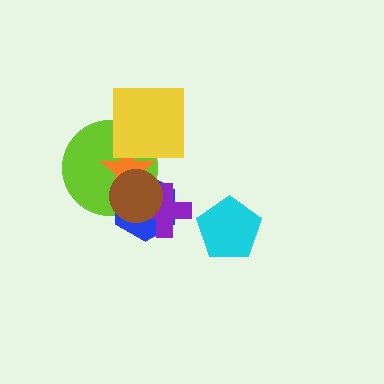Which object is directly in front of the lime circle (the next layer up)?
The orange star is directly in front of the lime circle.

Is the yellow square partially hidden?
No, no other shape covers it.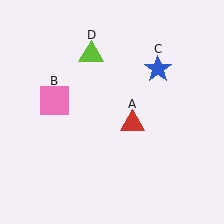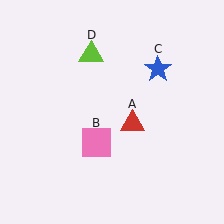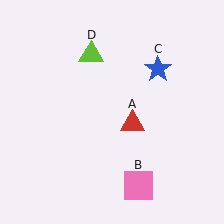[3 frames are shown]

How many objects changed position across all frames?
1 object changed position: pink square (object B).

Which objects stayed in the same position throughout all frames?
Red triangle (object A) and blue star (object C) and lime triangle (object D) remained stationary.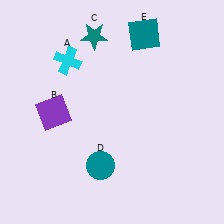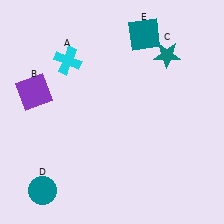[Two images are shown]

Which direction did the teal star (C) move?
The teal star (C) moved right.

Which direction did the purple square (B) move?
The purple square (B) moved up.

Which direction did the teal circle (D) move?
The teal circle (D) moved left.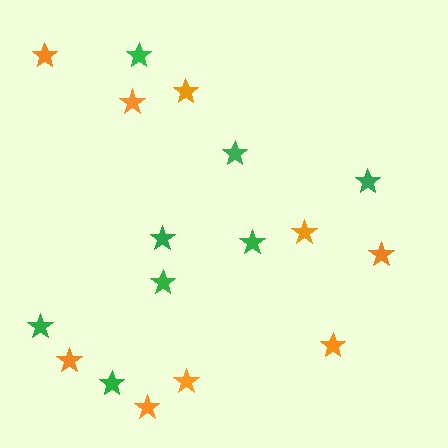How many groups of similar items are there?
There are 2 groups: one group of orange stars (9) and one group of green stars (8).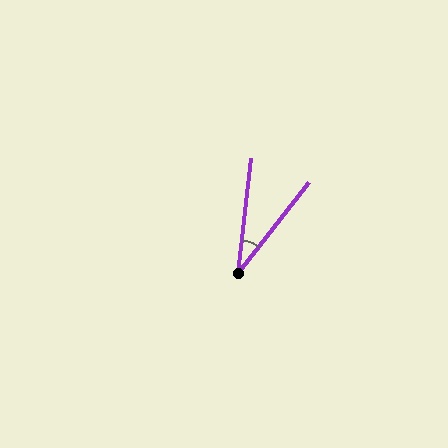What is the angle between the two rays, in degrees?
Approximately 32 degrees.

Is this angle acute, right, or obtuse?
It is acute.